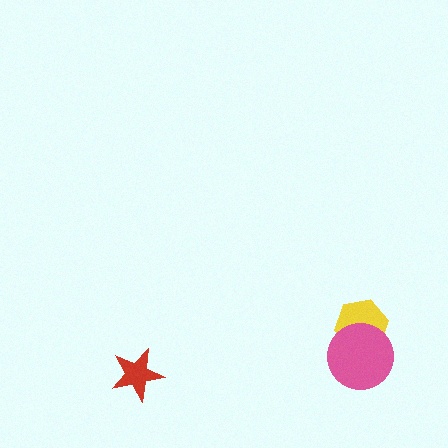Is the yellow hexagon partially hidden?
Yes, it is partially covered by another shape.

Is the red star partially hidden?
No, no other shape covers it.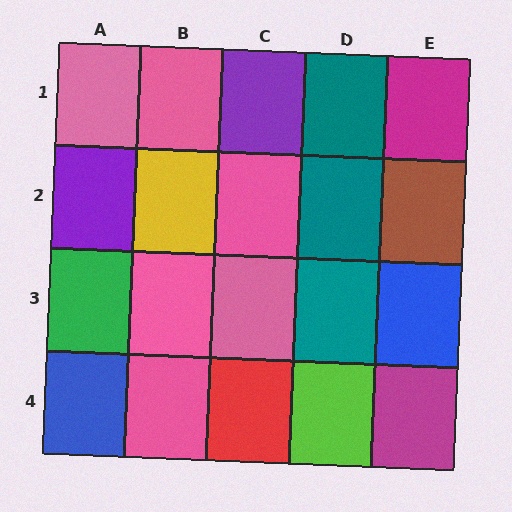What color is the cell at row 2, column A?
Purple.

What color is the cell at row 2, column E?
Brown.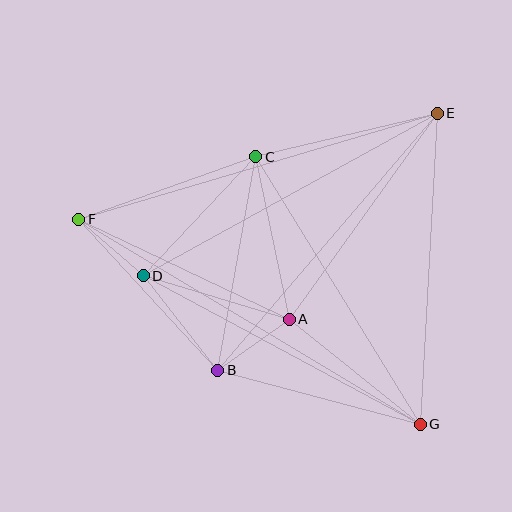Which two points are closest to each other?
Points D and F are closest to each other.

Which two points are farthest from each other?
Points F and G are farthest from each other.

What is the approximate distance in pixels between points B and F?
The distance between B and F is approximately 205 pixels.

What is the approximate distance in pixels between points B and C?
The distance between B and C is approximately 217 pixels.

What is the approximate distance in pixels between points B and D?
The distance between B and D is approximately 120 pixels.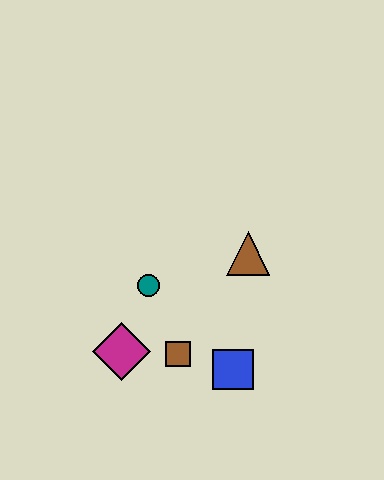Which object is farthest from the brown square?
The brown triangle is farthest from the brown square.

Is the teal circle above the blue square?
Yes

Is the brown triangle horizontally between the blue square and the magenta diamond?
No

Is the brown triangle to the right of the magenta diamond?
Yes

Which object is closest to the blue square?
The brown square is closest to the blue square.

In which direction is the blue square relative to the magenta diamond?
The blue square is to the right of the magenta diamond.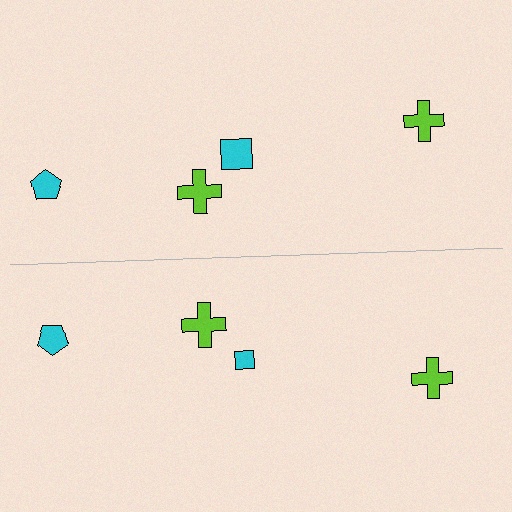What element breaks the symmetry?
The cyan square on the bottom side has a different size than its mirror counterpart.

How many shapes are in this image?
There are 8 shapes in this image.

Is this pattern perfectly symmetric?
No, the pattern is not perfectly symmetric. The cyan square on the bottom side has a different size than its mirror counterpart.